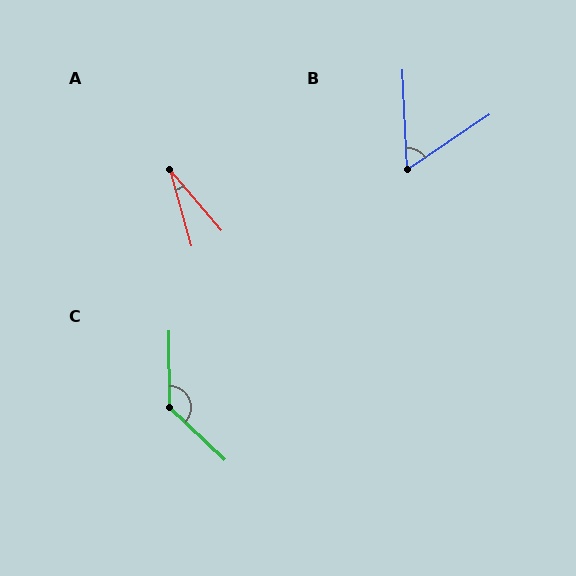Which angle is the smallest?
A, at approximately 25 degrees.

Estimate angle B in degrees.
Approximately 59 degrees.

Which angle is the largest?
C, at approximately 134 degrees.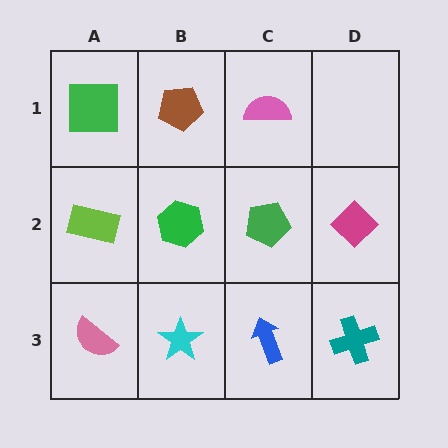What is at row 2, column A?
A lime rectangle.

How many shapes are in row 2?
4 shapes.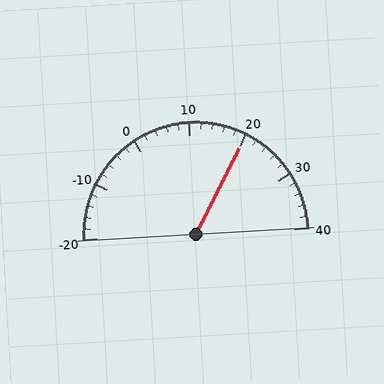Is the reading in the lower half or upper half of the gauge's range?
The reading is in the upper half of the range (-20 to 40).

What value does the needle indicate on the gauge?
The needle indicates approximately 20.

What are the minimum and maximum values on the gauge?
The gauge ranges from -20 to 40.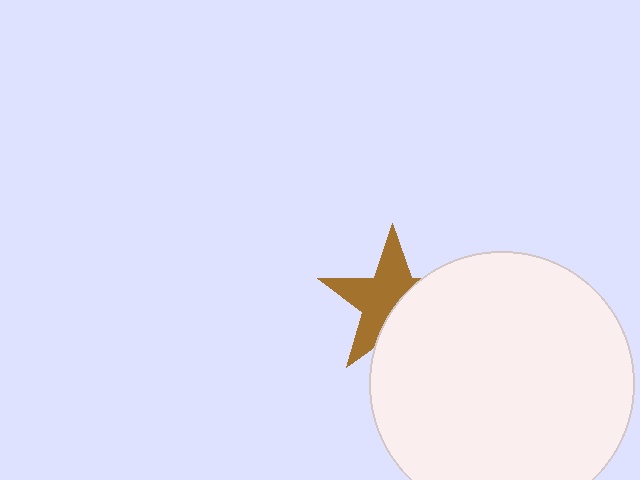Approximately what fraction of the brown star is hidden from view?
Roughly 42% of the brown star is hidden behind the white circle.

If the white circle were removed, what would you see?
You would see the complete brown star.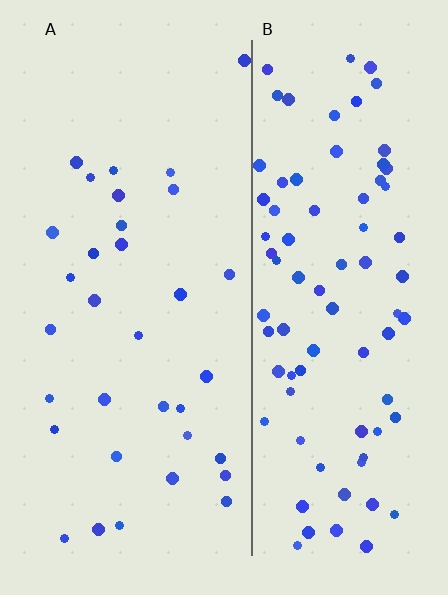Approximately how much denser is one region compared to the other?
Approximately 2.7× — region B over region A.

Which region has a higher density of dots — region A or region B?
B (the right).